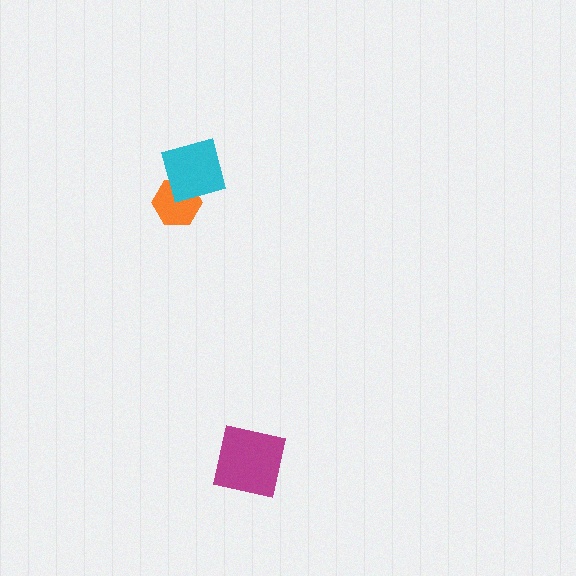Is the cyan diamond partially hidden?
No, no other shape covers it.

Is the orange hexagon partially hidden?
Yes, it is partially covered by another shape.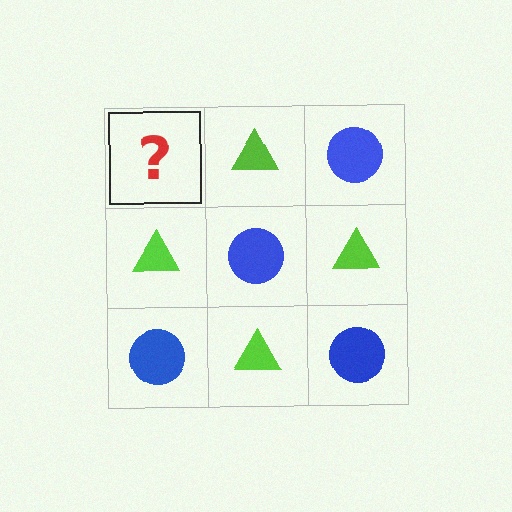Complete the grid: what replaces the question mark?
The question mark should be replaced with a blue circle.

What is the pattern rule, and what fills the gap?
The rule is that it alternates blue circle and lime triangle in a checkerboard pattern. The gap should be filled with a blue circle.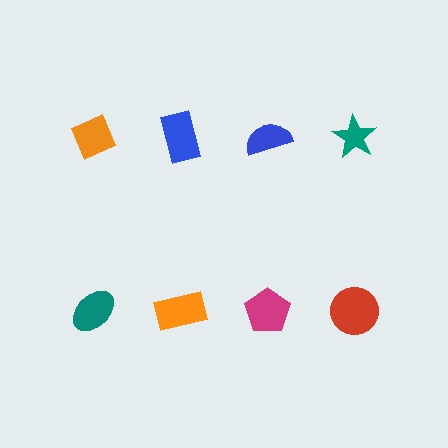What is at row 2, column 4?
A red circle.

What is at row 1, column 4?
A teal star.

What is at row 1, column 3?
A blue semicircle.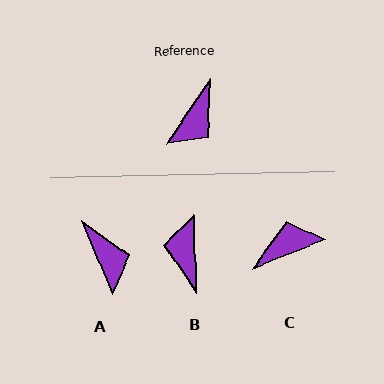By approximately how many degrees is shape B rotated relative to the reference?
Approximately 144 degrees clockwise.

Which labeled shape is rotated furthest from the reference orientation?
C, about 146 degrees away.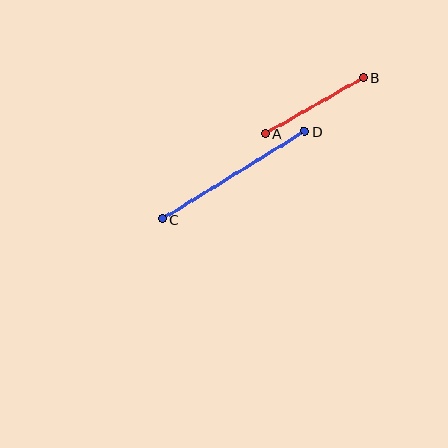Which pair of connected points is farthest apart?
Points C and D are farthest apart.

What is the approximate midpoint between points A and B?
The midpoint is at approximately (314, 106) pixels.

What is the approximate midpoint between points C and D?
The midpoint is at approximately (234, 175) pixels.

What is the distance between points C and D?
The distance is approximately 167 pixels.